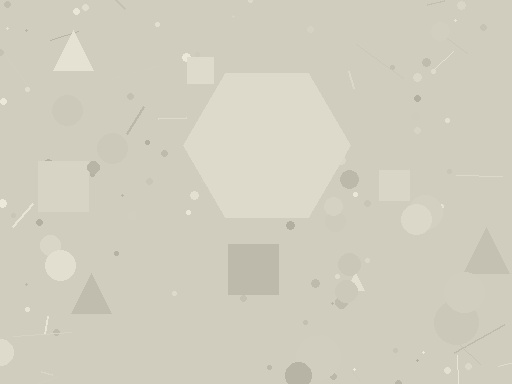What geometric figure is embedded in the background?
A hexagon is embedded in the background.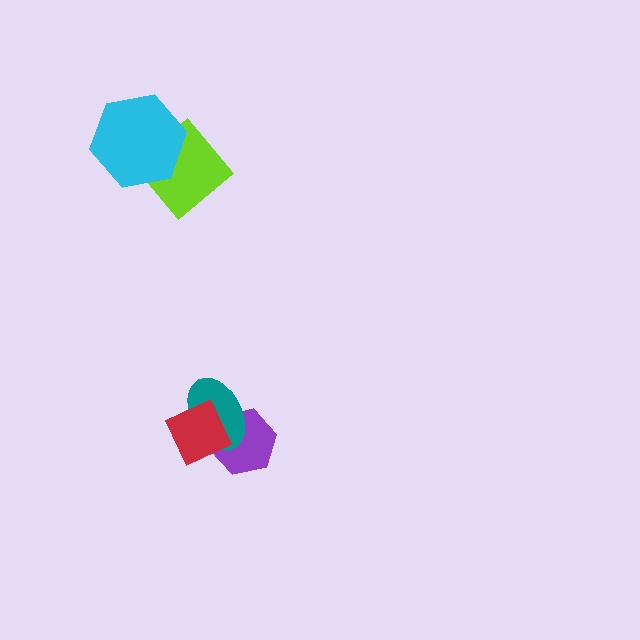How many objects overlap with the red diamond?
2 objects overlap with the red diamond.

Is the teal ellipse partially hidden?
Yes, it is partially covered by another shape.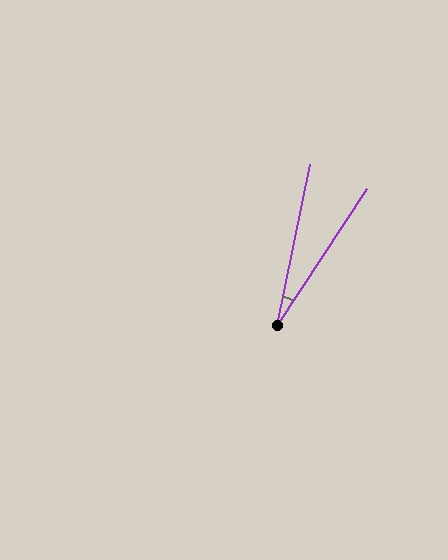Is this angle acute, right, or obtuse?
It is acute.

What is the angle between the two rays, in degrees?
Approximately 22 degrees.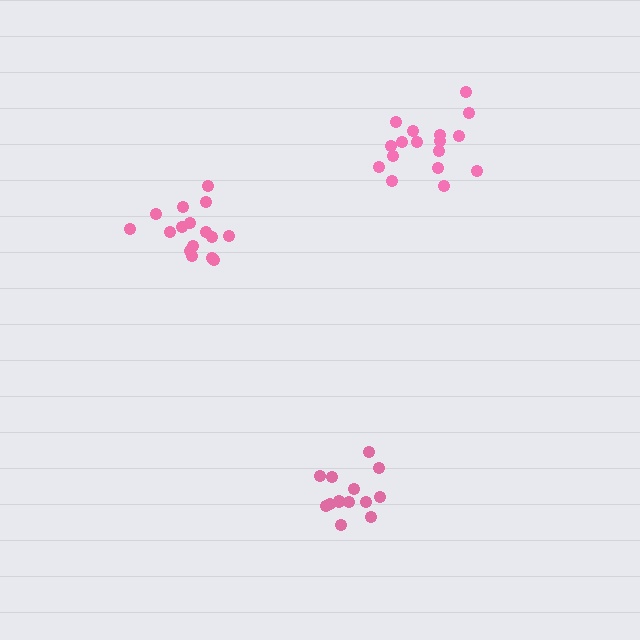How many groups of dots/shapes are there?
There are 3 groups.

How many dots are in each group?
Group 1: 14 dots, Group 2: 17 dots, Group 3: 16 dots (47 total).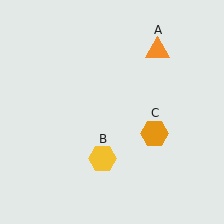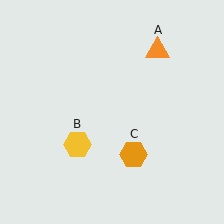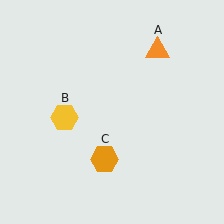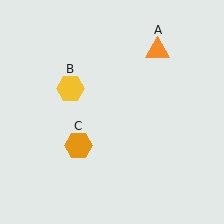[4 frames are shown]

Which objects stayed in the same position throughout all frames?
Orange triangle (object A) remained stationary.